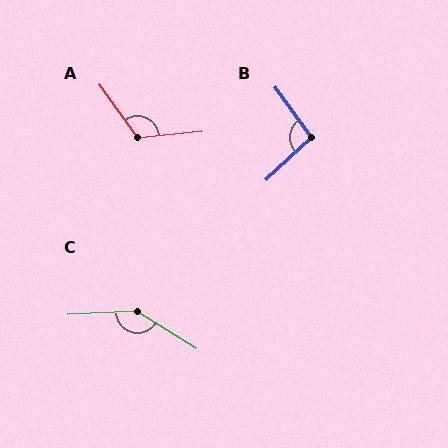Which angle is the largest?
C, at approximately 145 degrees.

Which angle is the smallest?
B, at approximately 97 degrees.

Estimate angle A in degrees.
Approximately 120 degrees.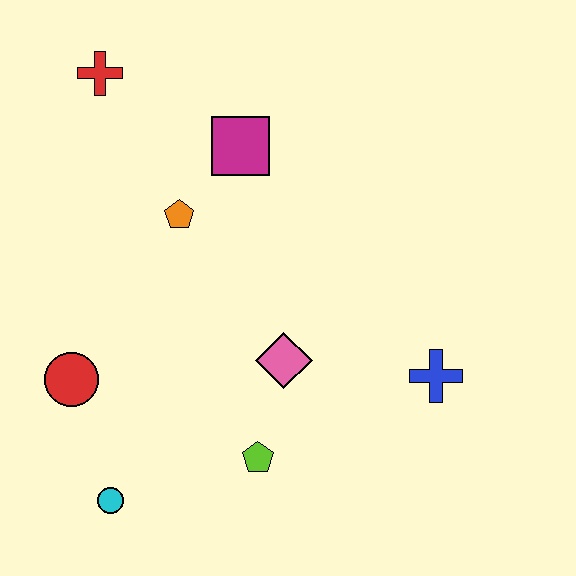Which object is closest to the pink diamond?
The lime pentagon is closest to the pink diamond.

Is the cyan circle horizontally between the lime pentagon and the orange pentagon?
No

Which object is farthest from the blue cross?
The red cross is farthest from the blue cross.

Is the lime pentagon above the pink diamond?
No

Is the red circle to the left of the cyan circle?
Yes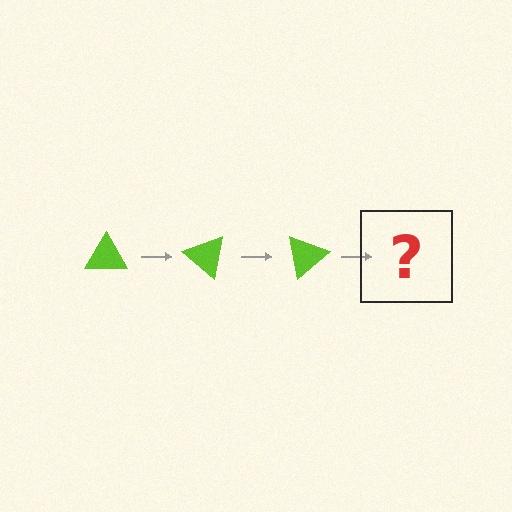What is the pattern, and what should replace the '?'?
The pattern is that the triangle rotates 40 degrees each step. The '?' should be a lime triangle rotated 120 degrees.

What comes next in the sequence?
The next element should be a lime triangle rotated 120 degrees.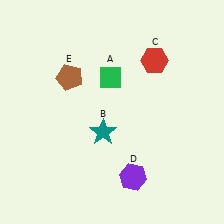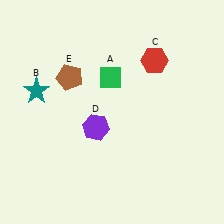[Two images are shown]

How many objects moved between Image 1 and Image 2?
2 objects moved between the two images.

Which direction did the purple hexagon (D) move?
The purple hexagon (D) moved up.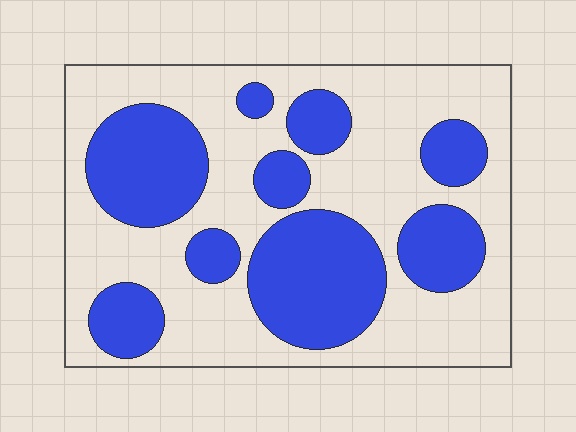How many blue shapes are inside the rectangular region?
9.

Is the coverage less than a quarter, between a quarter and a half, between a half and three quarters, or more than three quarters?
Between a quarter and a half.